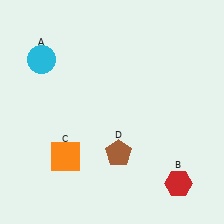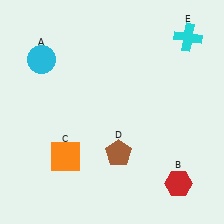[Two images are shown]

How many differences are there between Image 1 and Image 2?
There is 1 difference between the two images.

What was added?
A cyan cross (E) was added in Image 2.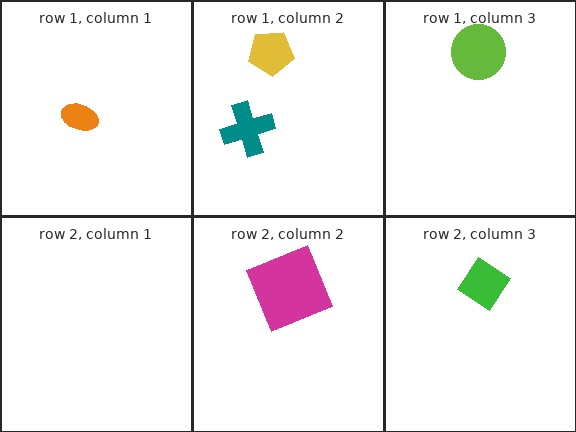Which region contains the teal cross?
The row 1, column 2 region.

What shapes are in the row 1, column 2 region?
The teal cross, the yellow pentagon.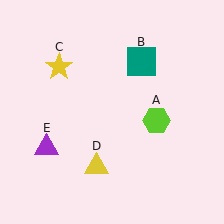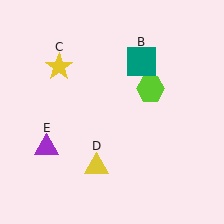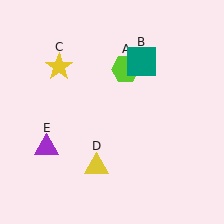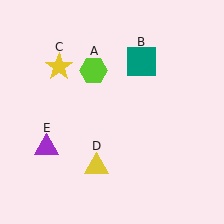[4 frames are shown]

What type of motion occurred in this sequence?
The lime hexagon (object A) rotated counterclockwise around the center of the scene.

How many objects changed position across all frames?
1 object changed position: lime hexagon (object A).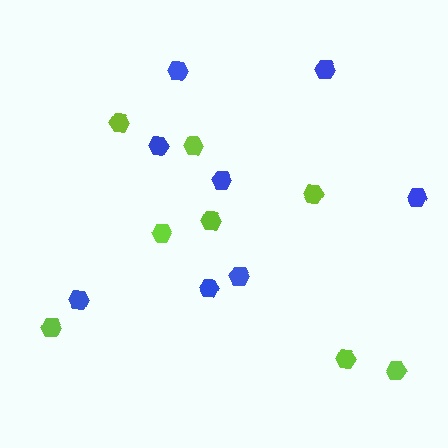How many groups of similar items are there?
There are 2 groups: one group of lime hexagons (8) and one group of blue hexagons (8).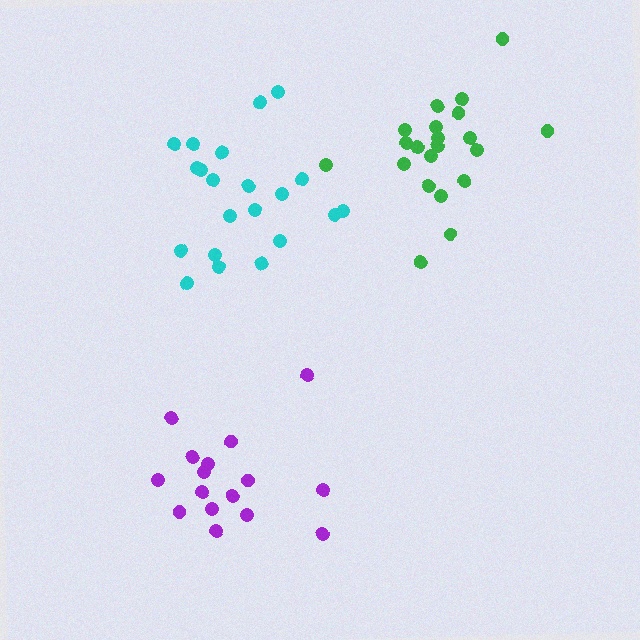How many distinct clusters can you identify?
There are 3 distinct clusters.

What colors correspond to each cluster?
The clusters are colored: cyan, green, purple.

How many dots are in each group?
Group 1: 21 dots, Group 2: 21 dots, Group 3: 16 dots (58 total).